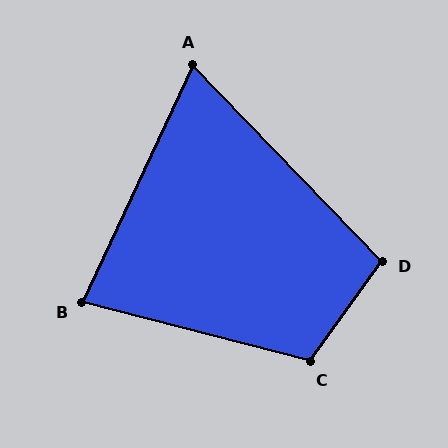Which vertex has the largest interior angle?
C, at approximately 111 degrees.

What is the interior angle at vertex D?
Approximately 100 degrees (obtuse).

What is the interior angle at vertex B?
Approximately 80 degrees (acute).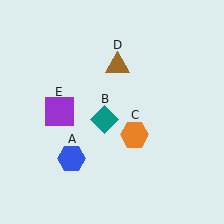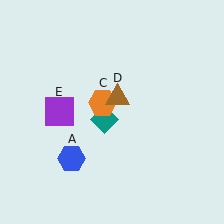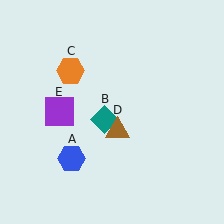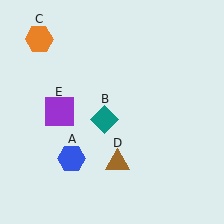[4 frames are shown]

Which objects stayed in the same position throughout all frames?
Blue hexagon (object A) and teal diamond (object B) and purple square (object E) remained stationary.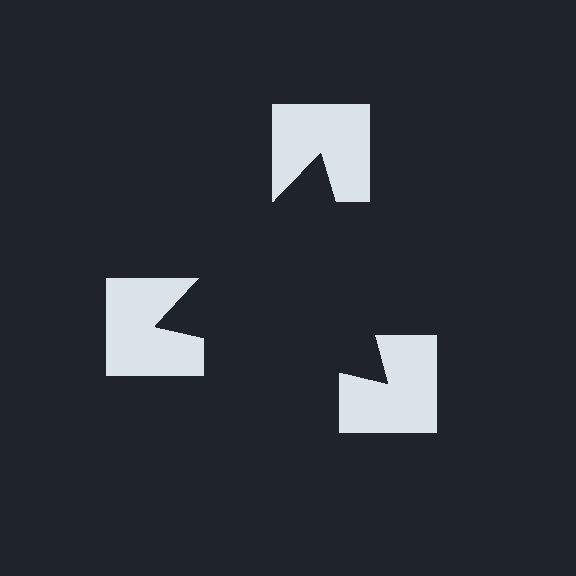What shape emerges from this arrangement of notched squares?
An illusory triangle — its edges are inferred from the aligned wedge cuts in the notched squares, not physically drawn.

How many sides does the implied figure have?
3 sides.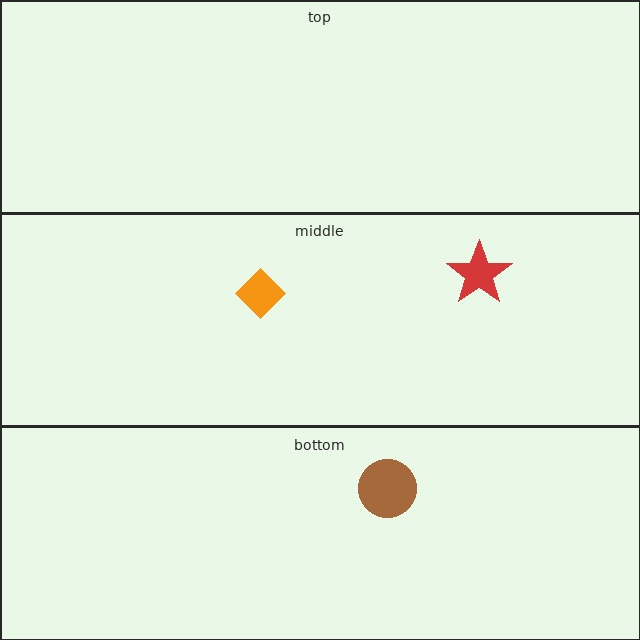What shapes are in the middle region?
The orange diamond, the red star.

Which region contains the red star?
The middle region.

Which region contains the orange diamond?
The middle region.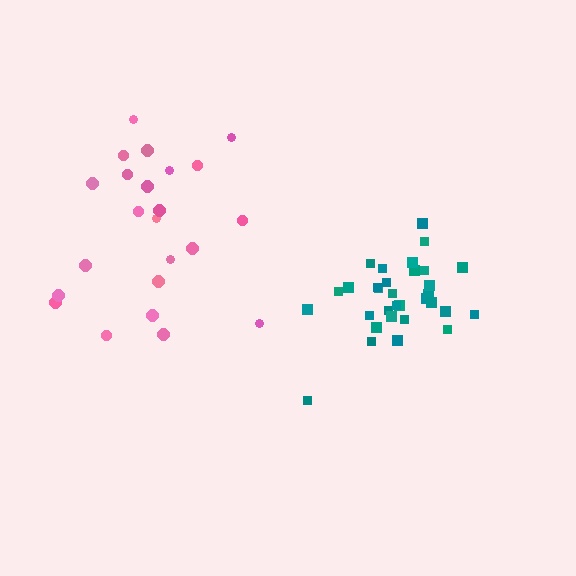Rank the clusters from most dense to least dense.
teal, pink.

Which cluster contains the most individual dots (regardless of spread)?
Teal (32).